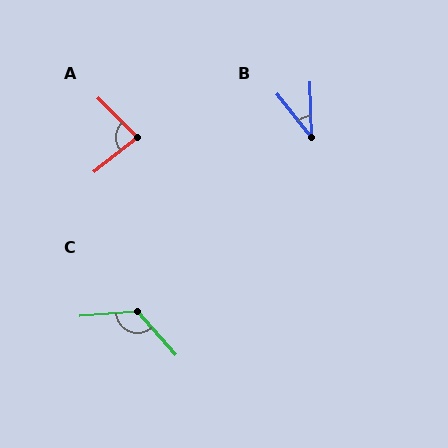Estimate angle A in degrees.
Approximately 83 degrees.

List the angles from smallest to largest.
B (37°), A (83°), C (127°).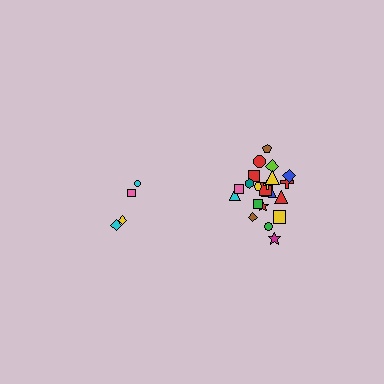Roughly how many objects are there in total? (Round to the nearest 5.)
Roughly 25 objects in total.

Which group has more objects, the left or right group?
The right group.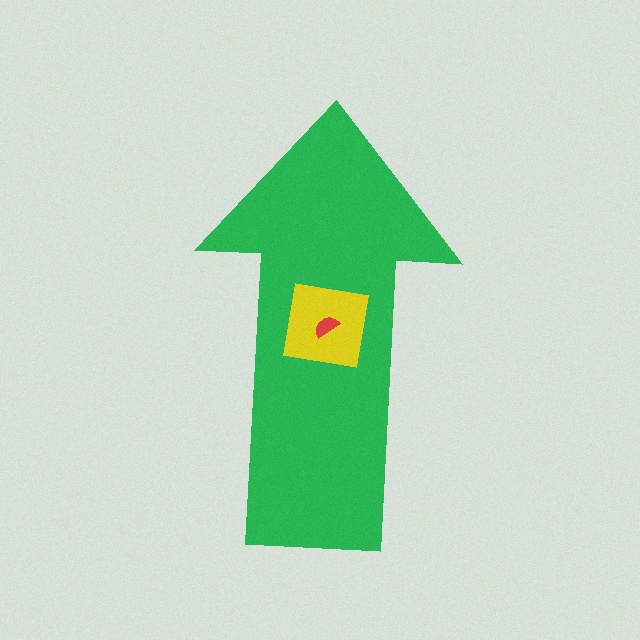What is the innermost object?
The red semicircle.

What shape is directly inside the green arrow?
The yellow square.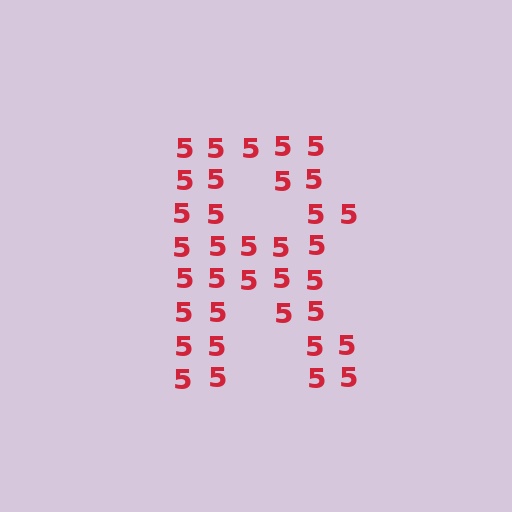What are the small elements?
The small elements are digit 5's.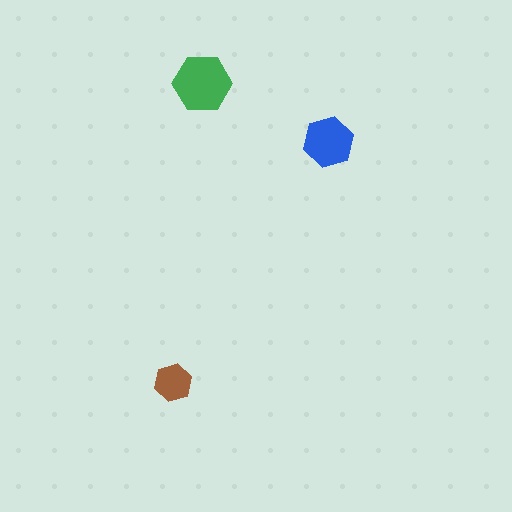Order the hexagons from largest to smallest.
the green one, the blue one, the brown one.